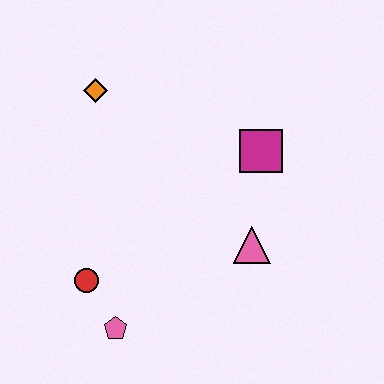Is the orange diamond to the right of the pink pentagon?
No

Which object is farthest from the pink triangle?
The orange diamond is farthest from the pink triangle.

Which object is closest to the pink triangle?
The magenta square is closest to the pink triangle.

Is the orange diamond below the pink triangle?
No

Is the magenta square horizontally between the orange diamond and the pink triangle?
No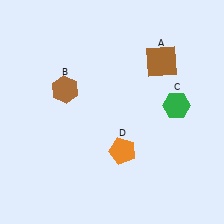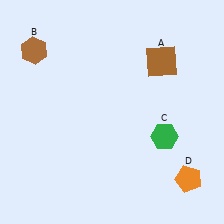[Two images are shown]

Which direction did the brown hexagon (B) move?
The brown hexagon (B) moved up.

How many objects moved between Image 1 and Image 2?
3 objects moved between the two images.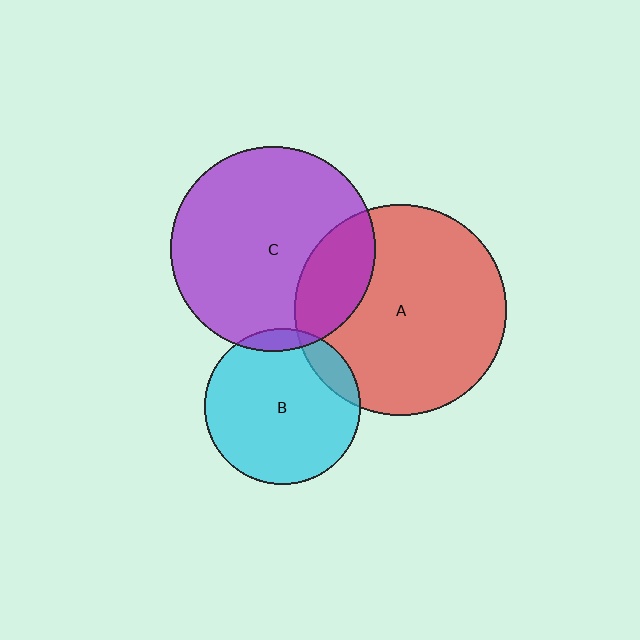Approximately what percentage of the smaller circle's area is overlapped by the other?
Approximately 5%.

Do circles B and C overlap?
Yes.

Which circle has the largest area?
Circle A (red).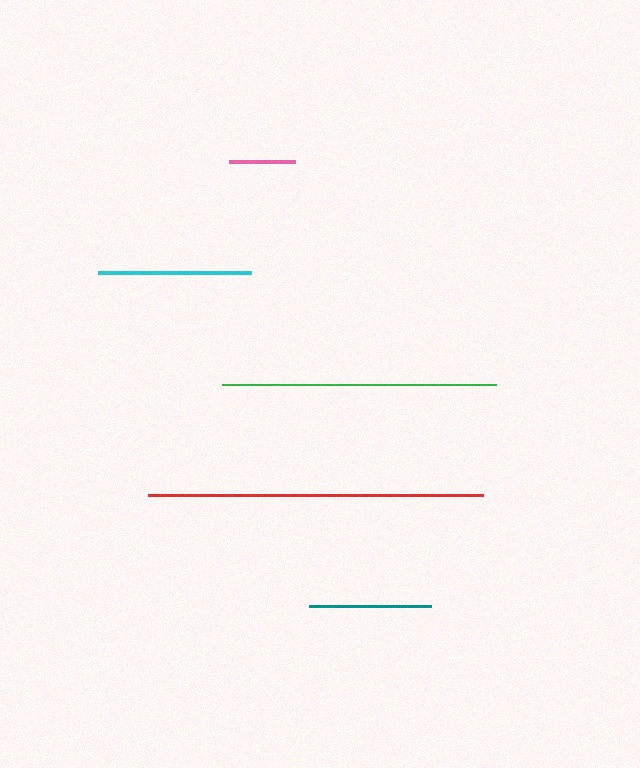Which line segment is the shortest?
The pink line is the shortest at approximately 66 pixels.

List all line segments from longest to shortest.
From longest to shortest: red, green, cyan, teal, pink.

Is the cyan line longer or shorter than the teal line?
The cyan line is longer than the teal line.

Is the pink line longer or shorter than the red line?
The red line is longer than the pink line.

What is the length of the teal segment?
The teal segment is approximately 122 pixels long.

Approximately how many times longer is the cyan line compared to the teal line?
The cyan line is approximately 1.3 times the length of the teal line.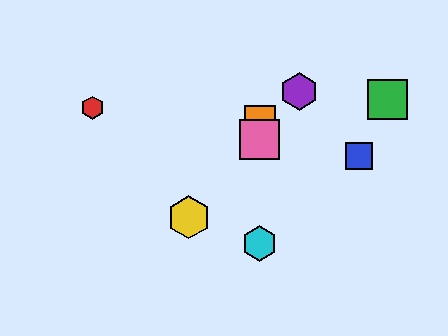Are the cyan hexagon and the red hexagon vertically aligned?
No, the cyan hexagon is at x≈260 and the red hexagon is at x≈93.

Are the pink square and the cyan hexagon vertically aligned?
Yes, both are at x≈260.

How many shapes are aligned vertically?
3 shapes (the orange square, the cyan hexagon, the pink square) are aligned vertically.